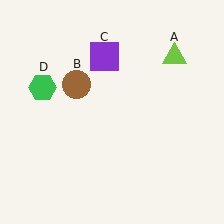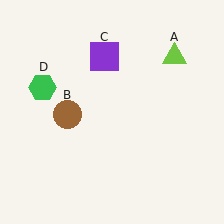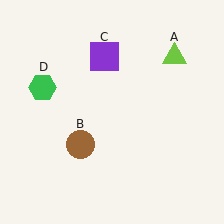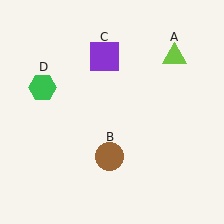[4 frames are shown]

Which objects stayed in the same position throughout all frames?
Lime triangle (object A) and purple square (object C) and green hexagon (object D) remained stationary.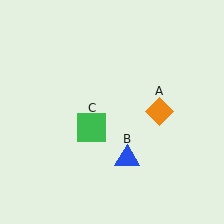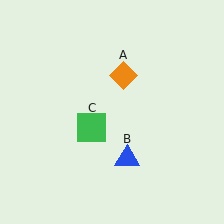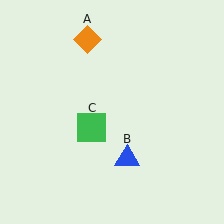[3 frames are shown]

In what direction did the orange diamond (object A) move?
The orange diamond (object A) moved up and to the left.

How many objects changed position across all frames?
1 object changed position: orange diamond (object A).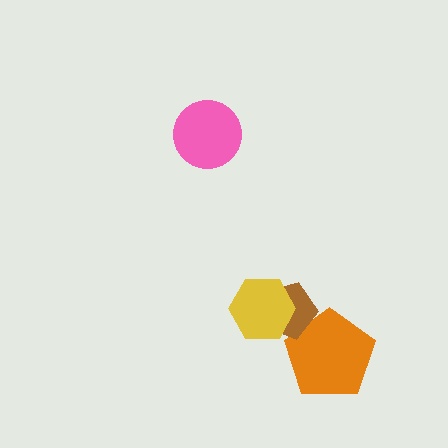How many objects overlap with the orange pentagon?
1 object overlaps with the orange pentagon.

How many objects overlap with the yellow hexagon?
1 object overlaps with the yellow hexagon.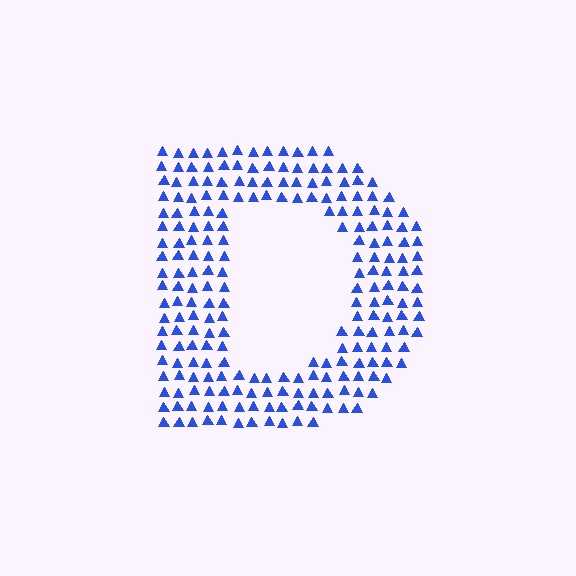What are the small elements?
The small elements are triangles.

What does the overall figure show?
The overall figure shows the letter D.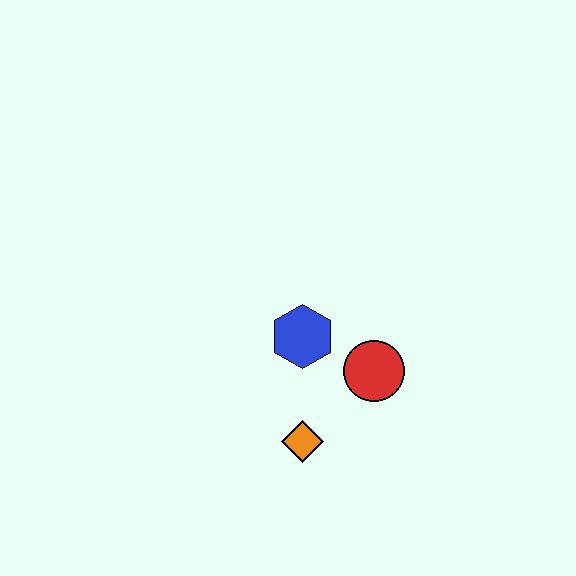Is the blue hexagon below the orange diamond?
No